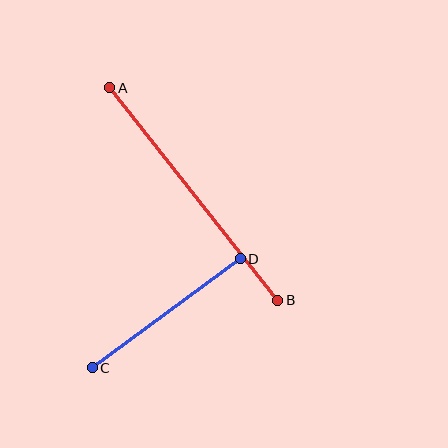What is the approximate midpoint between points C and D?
The midpoint is at approximately (166, 313) pixels.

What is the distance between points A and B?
The distance is approximately 271 pixels.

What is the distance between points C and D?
The distance is approximately 184 pixels.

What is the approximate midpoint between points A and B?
The midpoint is at approximately (194, 194) pixels.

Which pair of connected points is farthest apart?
Points A and B are farthest apart.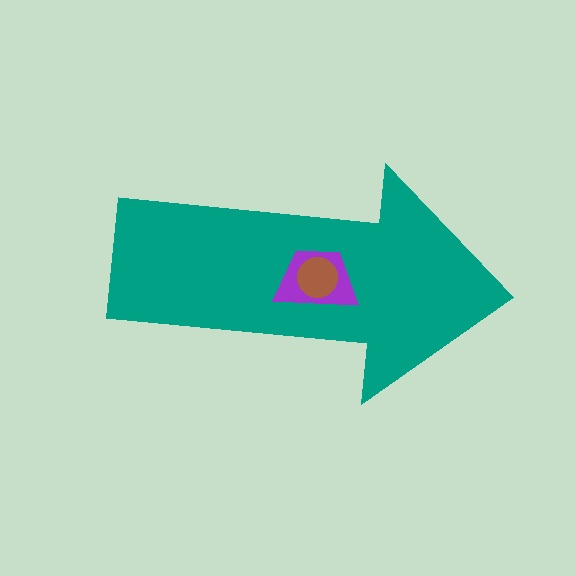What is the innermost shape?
The brown circle.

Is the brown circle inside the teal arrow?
Yes.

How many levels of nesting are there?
3.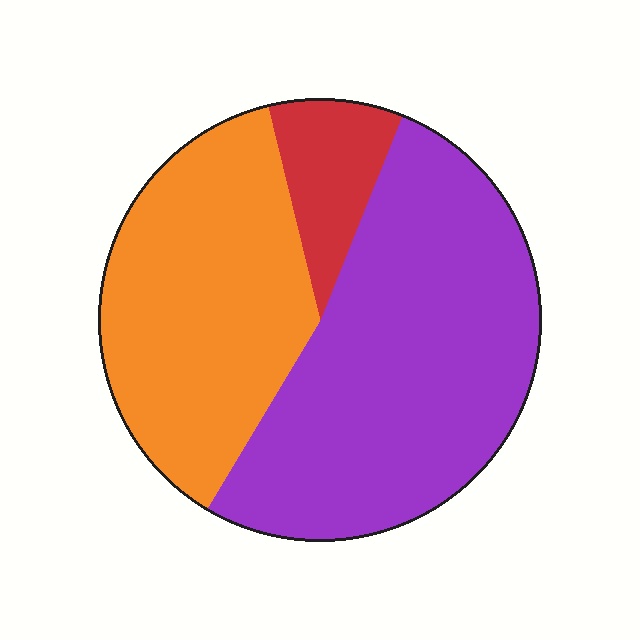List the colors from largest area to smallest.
From largest to smallest: purple, orange, red.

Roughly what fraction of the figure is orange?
Orange covers around 40% of the figure.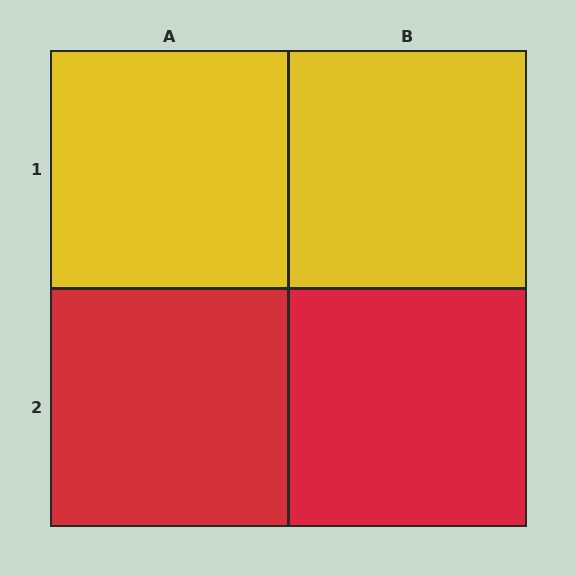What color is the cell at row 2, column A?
Red.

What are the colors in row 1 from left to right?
Yellow, yellow.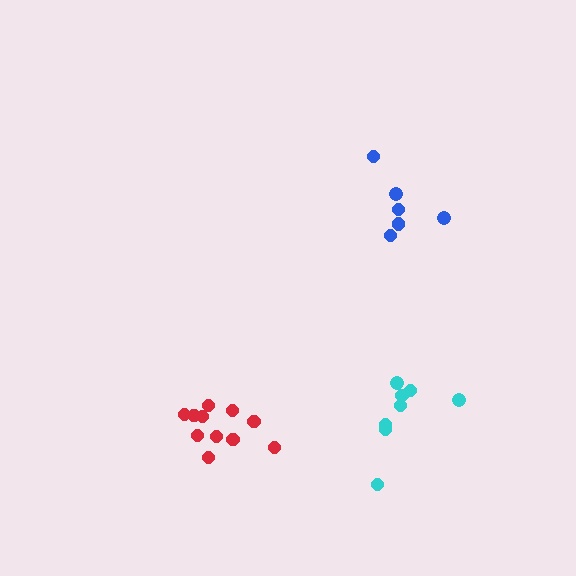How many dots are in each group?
Group 1: 8 dots, Group 2: 6 dots, Group 3: 11 dots (25 total).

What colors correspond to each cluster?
The clusters are colored: cyan, blue, red.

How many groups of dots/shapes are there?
There are 3 groups.